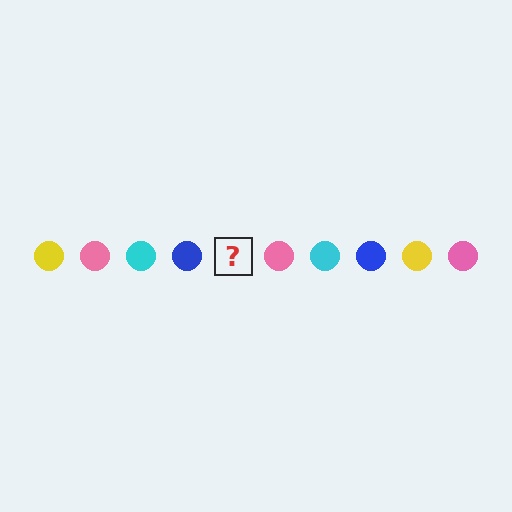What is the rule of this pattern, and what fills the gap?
The rule is that the pattern cycles through yellow, pink, cyan, blue circles. The gap should be filled with a yellow circle.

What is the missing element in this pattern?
The missing element is a yellow circle.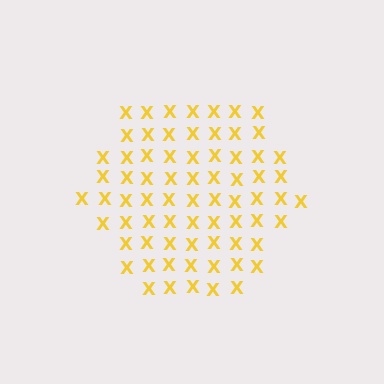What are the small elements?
The small elements are letter X's.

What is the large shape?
The large shape is a hexagon.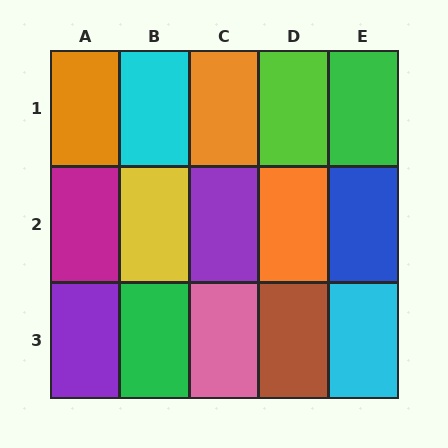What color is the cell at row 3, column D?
Brown.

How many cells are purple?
2 cells are purple.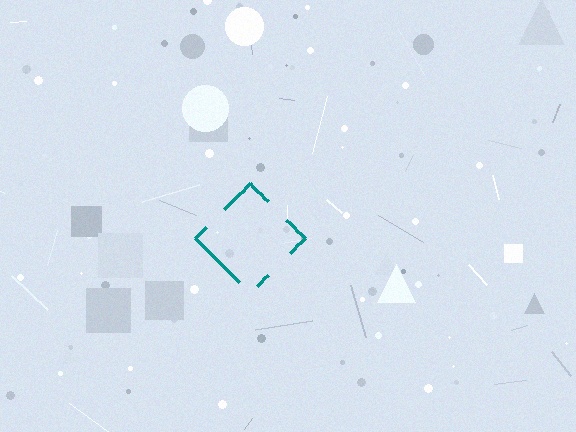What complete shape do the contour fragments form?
The contour fragments form a diamond.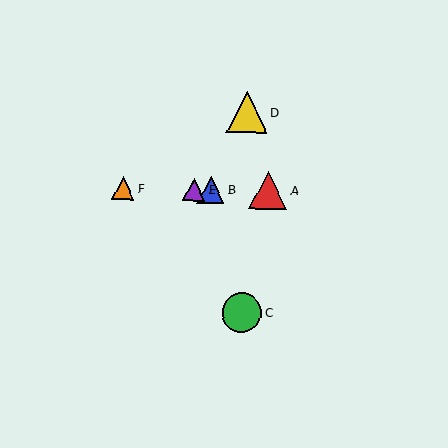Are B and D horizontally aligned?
No, B is at y≈190 and D is at y≈112.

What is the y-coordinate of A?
Object A is at y≈191.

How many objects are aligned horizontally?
4 objects (A, B, E, F) are aligned horizontally.